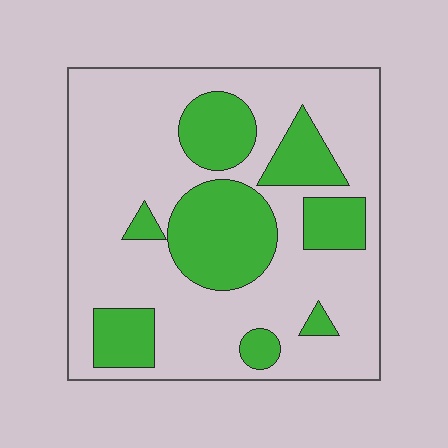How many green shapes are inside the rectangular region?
8.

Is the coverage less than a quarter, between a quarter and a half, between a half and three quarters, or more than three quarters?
Between a quarter and a half.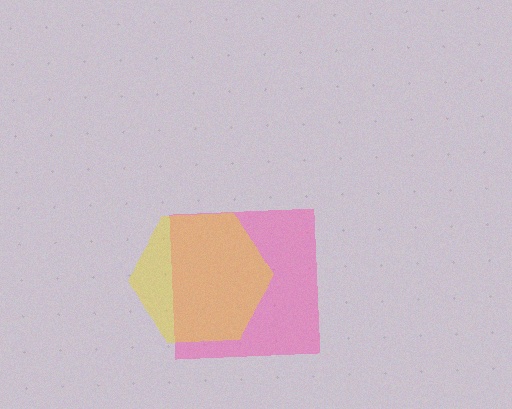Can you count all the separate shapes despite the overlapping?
Yes, there are 2 separate shapes.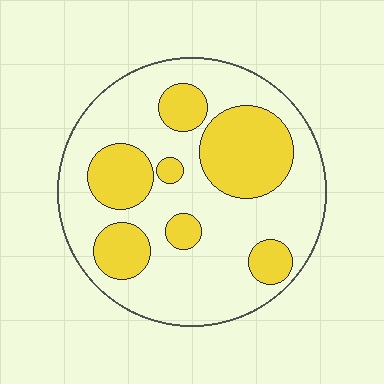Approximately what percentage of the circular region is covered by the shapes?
Approximately 30%.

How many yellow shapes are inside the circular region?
7.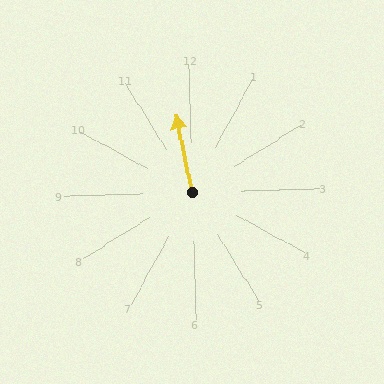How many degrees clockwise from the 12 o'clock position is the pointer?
Approximately 350 degrees.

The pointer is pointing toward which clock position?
Roughly 12 o'clock.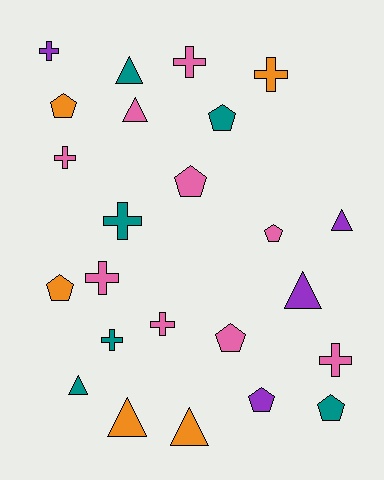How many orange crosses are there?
There is 1 orange cross.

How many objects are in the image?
There are 24 objects.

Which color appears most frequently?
Pink, with 9 objects.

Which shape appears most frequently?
Cross, with 9 objects.